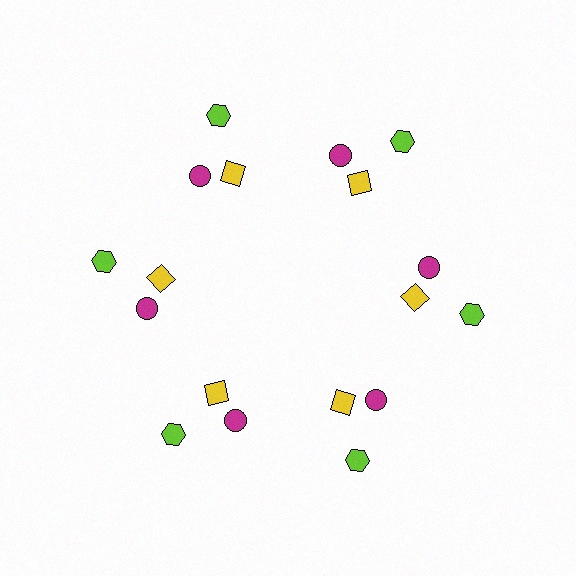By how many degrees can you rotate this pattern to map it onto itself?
The pattern maps onto itself every 60 degrees of rotation.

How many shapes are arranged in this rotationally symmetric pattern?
There are 18 shapes, arranged in 6 groups of 3.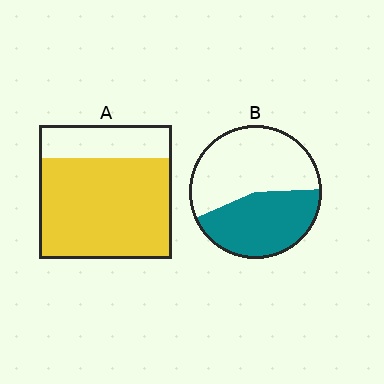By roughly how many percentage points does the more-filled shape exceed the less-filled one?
By roughly 30 percentage points (A over B).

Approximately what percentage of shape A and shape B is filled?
A is approximately 75% and B is approximately 45%.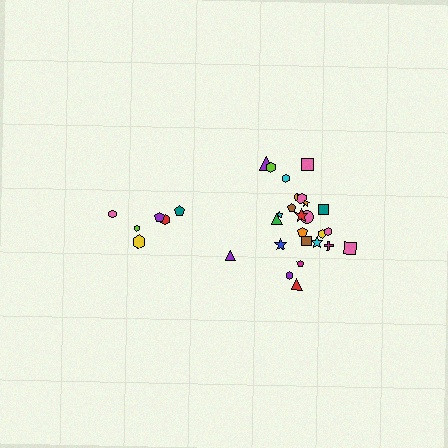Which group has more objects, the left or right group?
The right group.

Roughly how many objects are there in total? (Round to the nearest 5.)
Roughly 30 objects in total.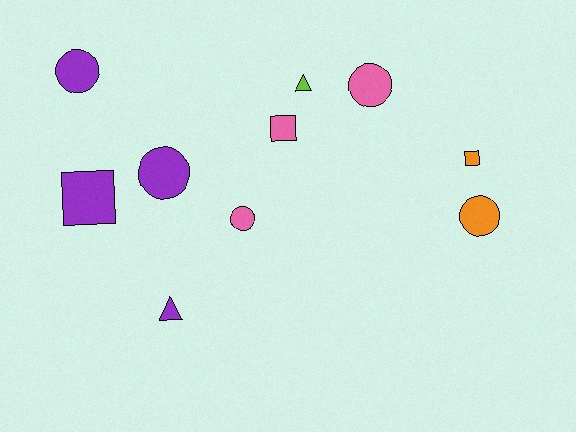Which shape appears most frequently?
Circle, with 5 objects.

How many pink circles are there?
There are 2 pink circles.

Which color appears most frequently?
Purple, with 4 objects.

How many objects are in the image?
There are 10 objects.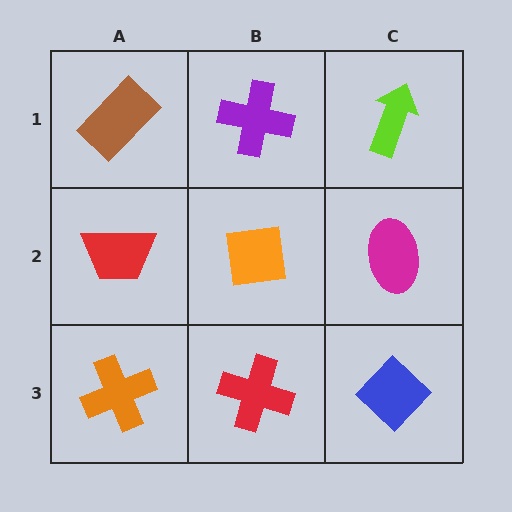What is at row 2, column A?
A red trapezoid.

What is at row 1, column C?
A lime arrow.